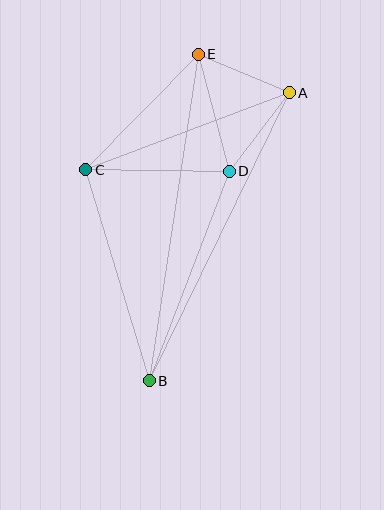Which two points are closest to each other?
Points A and D are closest to each other.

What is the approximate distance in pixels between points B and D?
The distance between B and D is approximately 225 pixels.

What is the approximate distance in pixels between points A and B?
The distance between A and B is approximately 320 pixels.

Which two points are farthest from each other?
Points B and E are farthest from each other.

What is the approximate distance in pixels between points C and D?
The distance between C and D is approximately 144 pixels.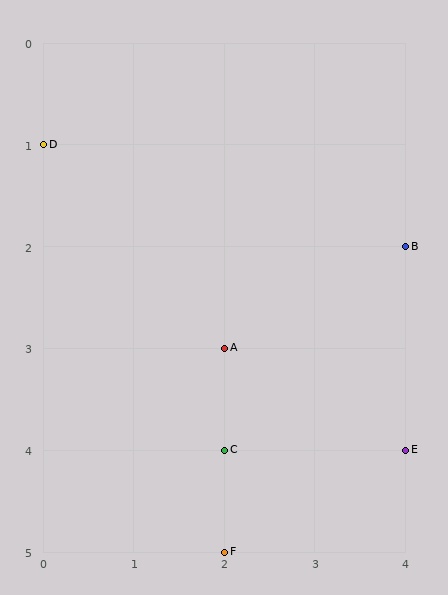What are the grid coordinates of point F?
Point F is at grid coordinates (2, 5).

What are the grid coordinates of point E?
Point E is at grid coordinates (4, 4).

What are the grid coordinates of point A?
Point A is at grid coordinates (2, 3).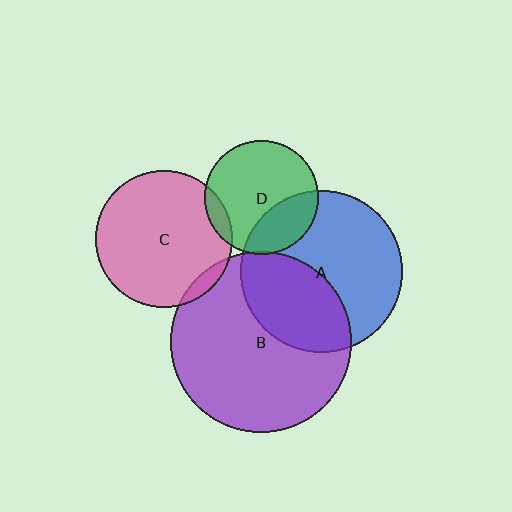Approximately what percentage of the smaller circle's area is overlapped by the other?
Approximately 40%.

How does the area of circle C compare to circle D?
Approximately 1.5 times.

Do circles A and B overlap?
Yes.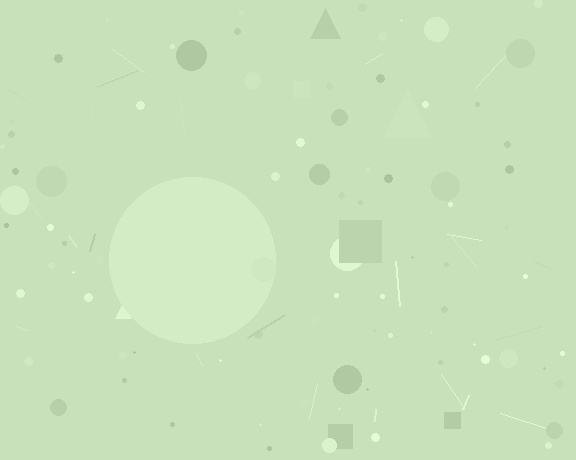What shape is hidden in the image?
A circle is hidden in the image.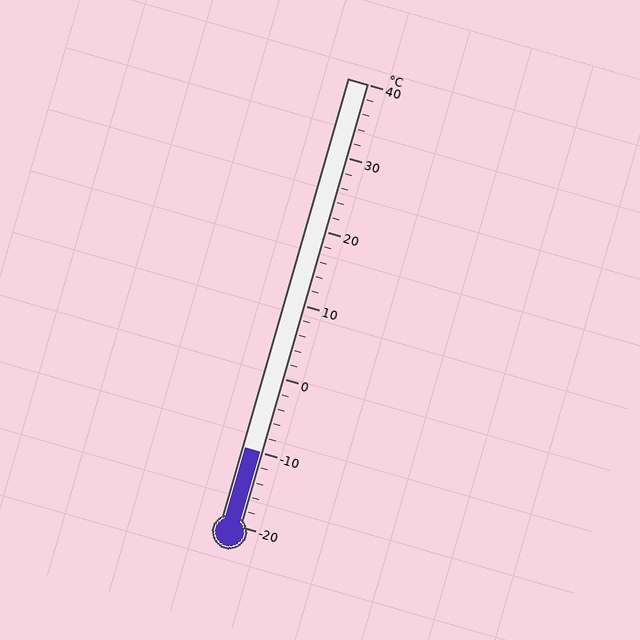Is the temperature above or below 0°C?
The temperature is below 0°C.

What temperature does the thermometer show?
The thermometer shows approximately -10°C.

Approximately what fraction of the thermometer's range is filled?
The thermometer is filled to approximately 15% of its range.